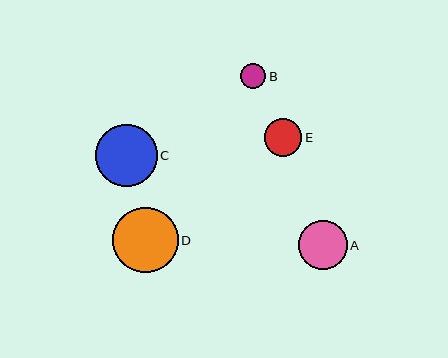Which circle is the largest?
Circle D is the largest with a size of approximately 65 pixels.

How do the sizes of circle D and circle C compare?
Circle D and circle C are approximately the same size.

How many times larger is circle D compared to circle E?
Circle D is approximately 1.7 times the size of circle E.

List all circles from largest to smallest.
From largest to smallest: D, C, A, E, B.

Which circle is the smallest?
Circle B is the smallest with a size of approximately 26 pixels.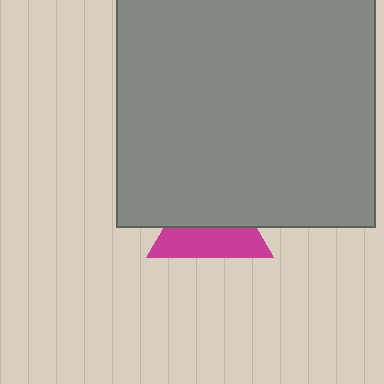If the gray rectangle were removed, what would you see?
You would see the complete magenta triangle.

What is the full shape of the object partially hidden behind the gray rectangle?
The partially hidden object is a magenta triangle.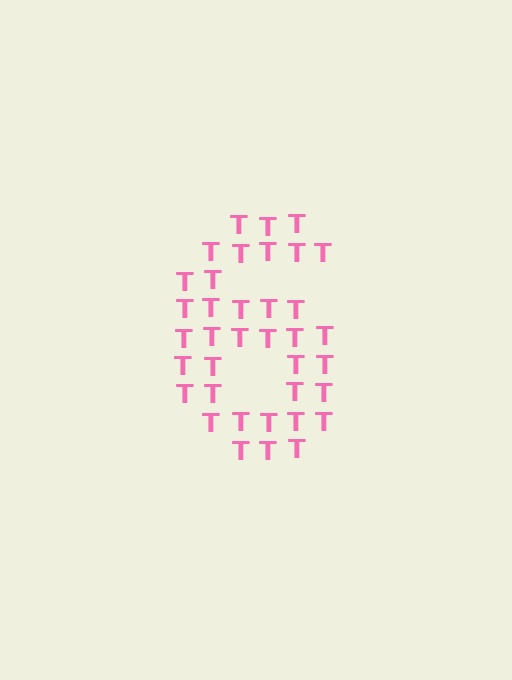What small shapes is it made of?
It is made of small letter T's.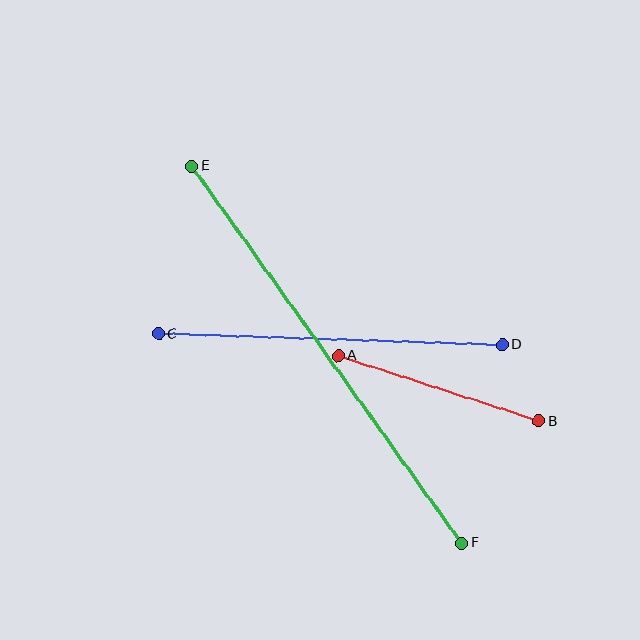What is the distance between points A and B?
The distance is approximately 211 pixels.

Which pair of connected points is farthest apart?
Points E and F are farthest apart.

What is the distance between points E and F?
The distance is approximately 463 pixels.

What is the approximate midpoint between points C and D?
The midpoint is at approximately (330, 339) pixels.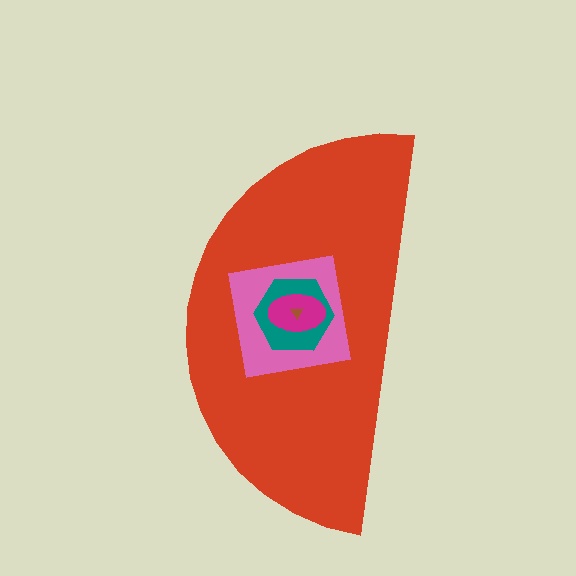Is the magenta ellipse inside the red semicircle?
Yes.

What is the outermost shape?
The red semicircle.